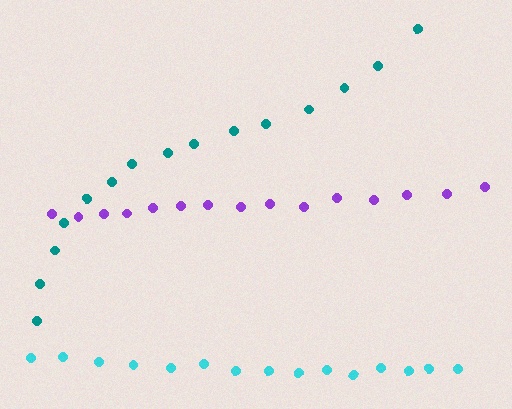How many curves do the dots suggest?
There are 3 distinct paths.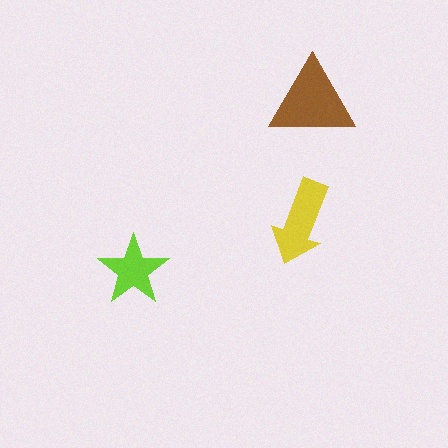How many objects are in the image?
There are 3 objects in the image.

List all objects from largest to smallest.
The brown triangle, the yellow arrow, the lime star.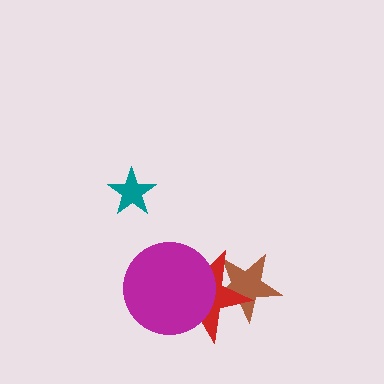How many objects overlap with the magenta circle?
1 object overlaps with the magenta circle.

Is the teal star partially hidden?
No, no other shape covers it.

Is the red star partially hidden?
Yes, it is partially covered by another shape.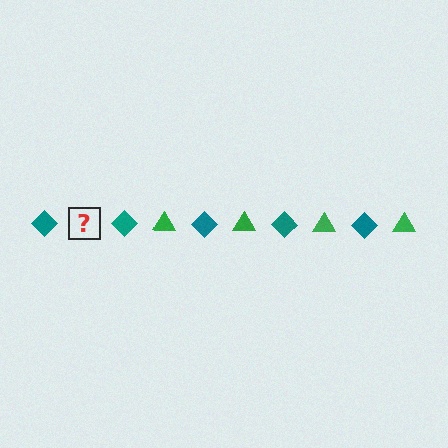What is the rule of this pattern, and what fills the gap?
The rule is that the pattern alternates between teal diamond and green triangle. The gap should be filled with a green triangle.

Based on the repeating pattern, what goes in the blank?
The blank should be a green triangle.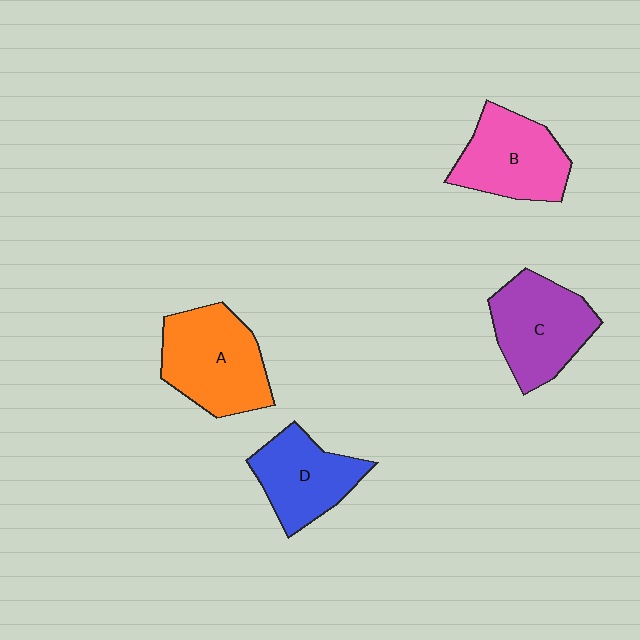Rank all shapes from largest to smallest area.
From largest to smallest: A (orange), C (purple), B (pink), D (blue).